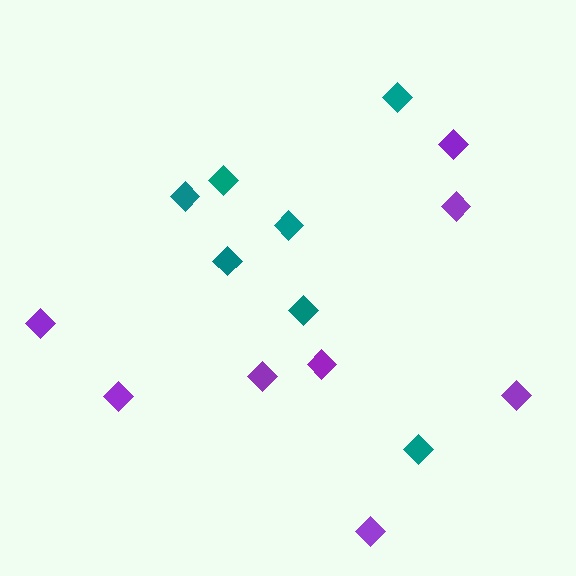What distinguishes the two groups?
There are 2 groups: one group of purple diamonds (8) and one group of teal diamonds (7).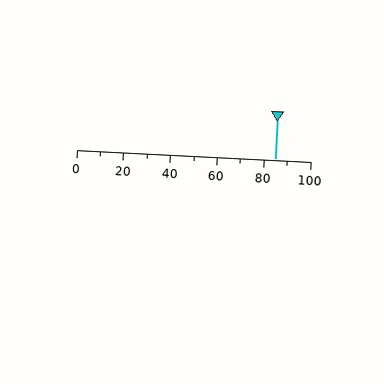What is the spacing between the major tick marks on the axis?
The major ticks are spaced 20 apart.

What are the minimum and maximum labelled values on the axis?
The axis runs from 0 to 100.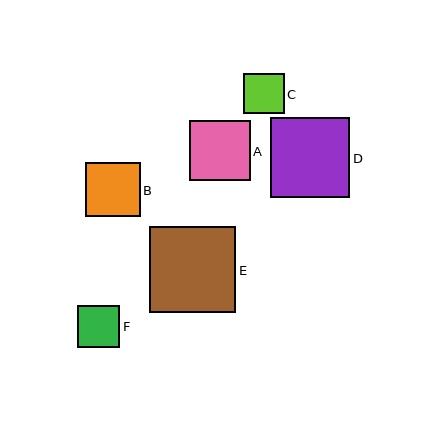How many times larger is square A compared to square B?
Square A is approximately 1.1 times the size of square B.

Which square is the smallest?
Square C is the smallest with a size of approximately 41 pixels.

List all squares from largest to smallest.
From largest to smallest: E, D, A, B, F, C.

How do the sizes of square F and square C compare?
Square F and square C are approximately the same size.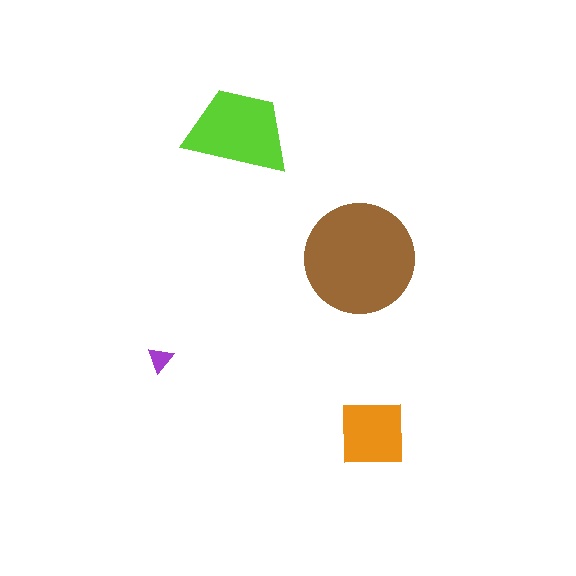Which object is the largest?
The brown circle.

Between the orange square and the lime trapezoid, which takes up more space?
The lime trapezoid.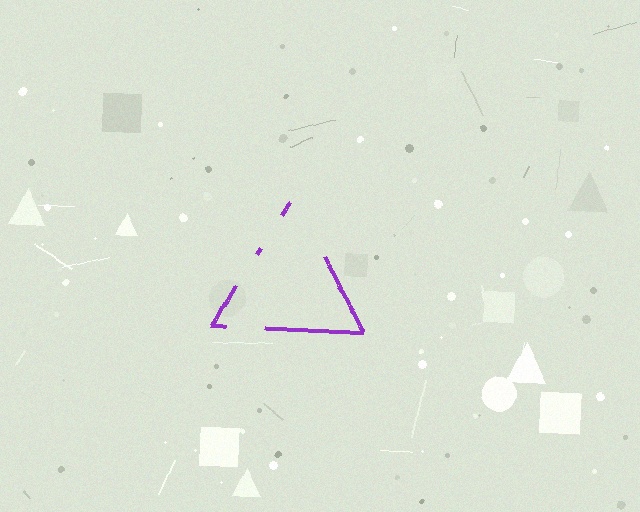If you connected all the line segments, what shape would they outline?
They would outline a triangle.